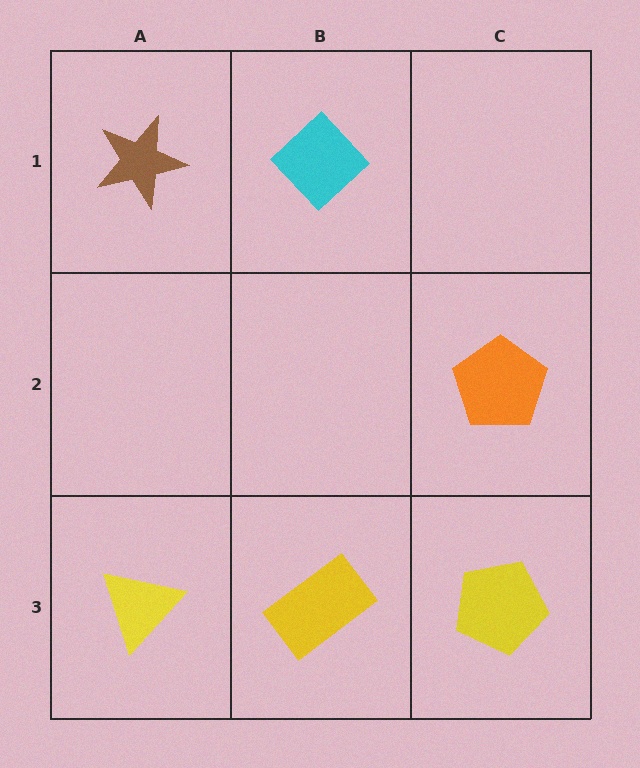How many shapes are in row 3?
3 shapes.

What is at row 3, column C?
A yellow pentagon.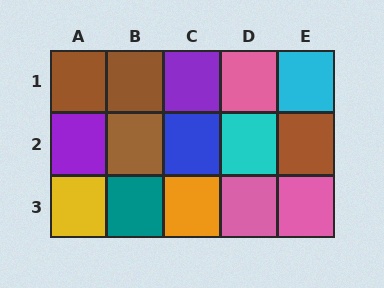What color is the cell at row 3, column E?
Pink.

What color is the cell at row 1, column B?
Brown.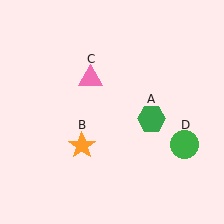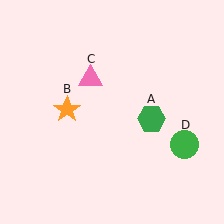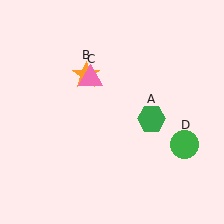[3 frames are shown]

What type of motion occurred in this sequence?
The orange star (object B) rotated clockwise around the center of the scene.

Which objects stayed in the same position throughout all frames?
Green hexagon (object A) and pink triangle (object C) and green circle (object D) remained stationary.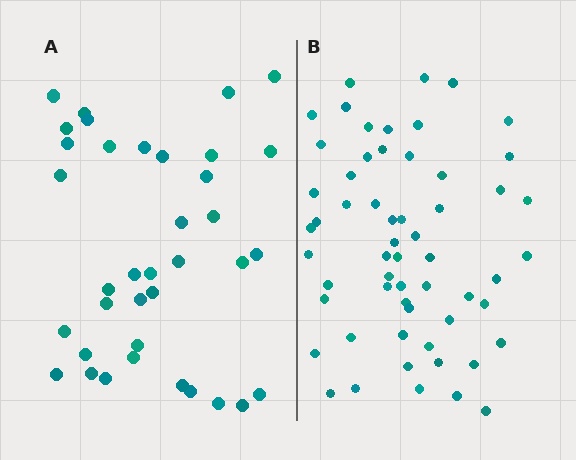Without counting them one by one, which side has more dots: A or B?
Region B (the right region) has more dots.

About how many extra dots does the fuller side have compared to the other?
Region B has approximately 20 more dots than region A.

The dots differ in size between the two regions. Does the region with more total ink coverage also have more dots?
No. Region A has more total ink coverage because its dots are larger, but region B actually contains more individual dots. Total area can be misleading — the number of items is what matters here.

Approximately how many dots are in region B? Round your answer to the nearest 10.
About 60 dots. (The exact count is 58, which rounds to 60.)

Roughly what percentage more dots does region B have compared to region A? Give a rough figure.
About 55% more.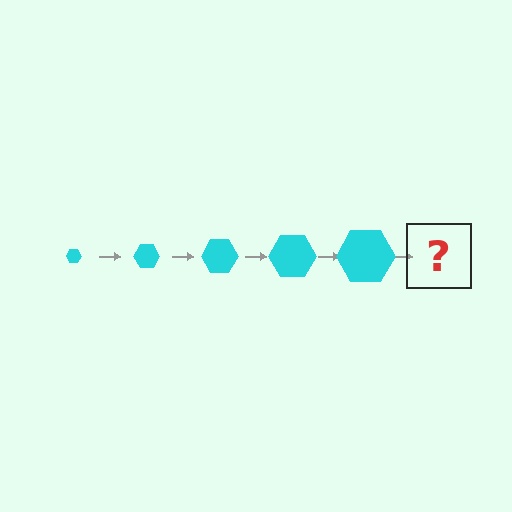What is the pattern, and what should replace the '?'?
The pattern is that the hexagon gets progressively larger each step. The '?' should be a cyan hexagon, larger than the previous one.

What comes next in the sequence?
The next element should be a cyan hexagon, larger than the previous one.